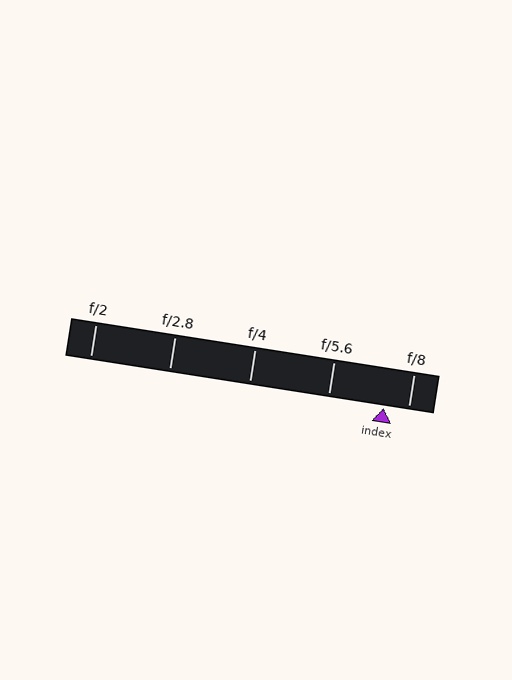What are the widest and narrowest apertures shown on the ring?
The widest aperture shown is f/2 and the narrowest is f/8.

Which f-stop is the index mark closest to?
The index mark is closest to f/8.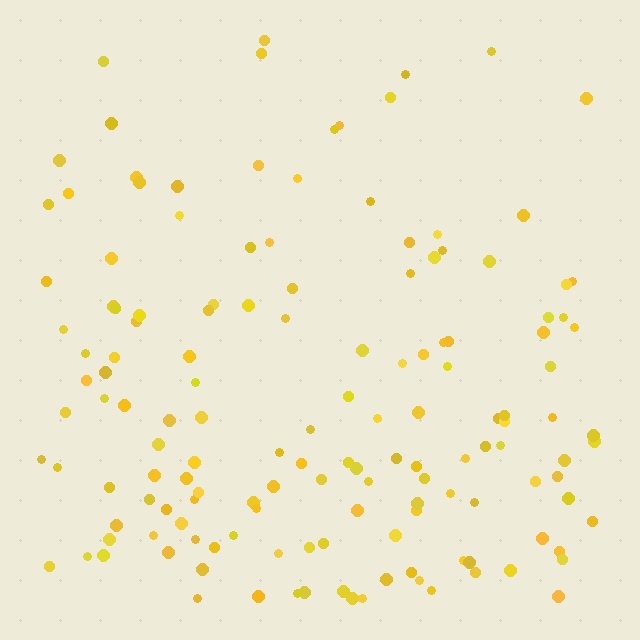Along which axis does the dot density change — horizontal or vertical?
Vertical.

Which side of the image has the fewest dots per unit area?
The top.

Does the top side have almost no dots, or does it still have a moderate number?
Still a moderate number, just noticeably fewer than the bottom.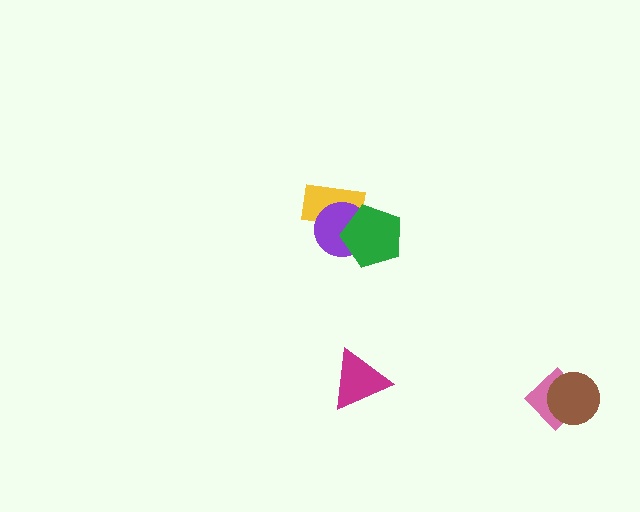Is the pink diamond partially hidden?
Yes, it is partially covered by another shape.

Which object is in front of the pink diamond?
The brown circle is in front of the pink diamond.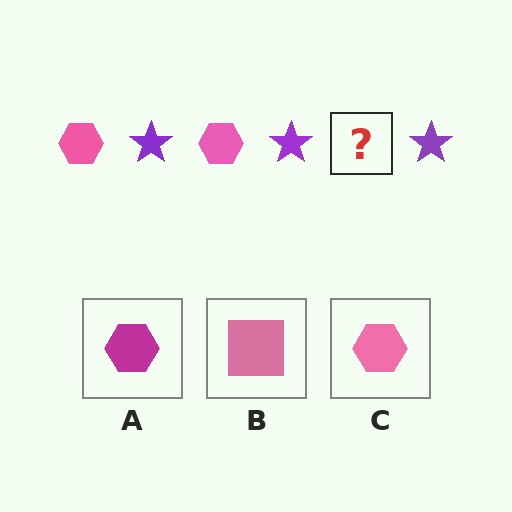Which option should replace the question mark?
Option C.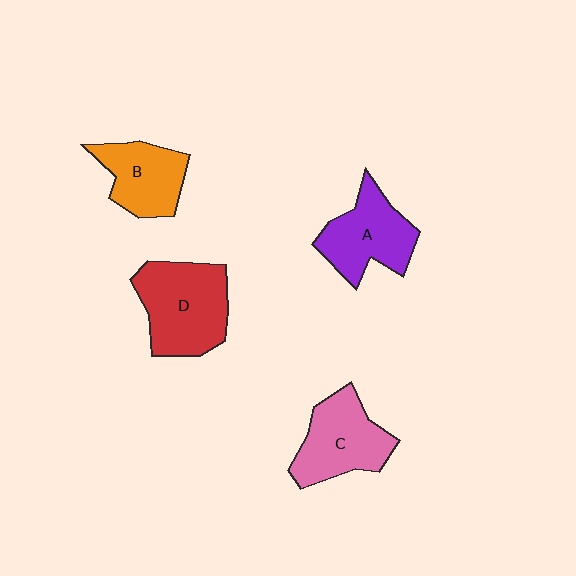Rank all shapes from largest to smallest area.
From largest to smallest: D (red), C (pink), A (purple), B (orange).